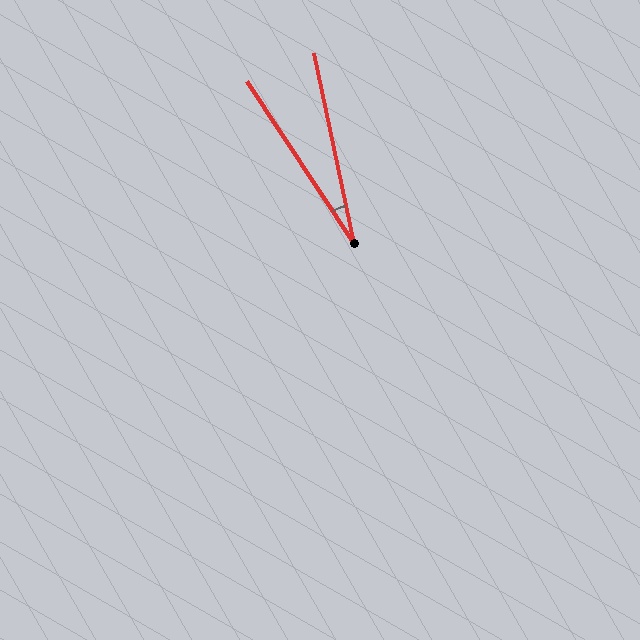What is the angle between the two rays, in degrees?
Approximately 22 degrees.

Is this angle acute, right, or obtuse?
It is acute.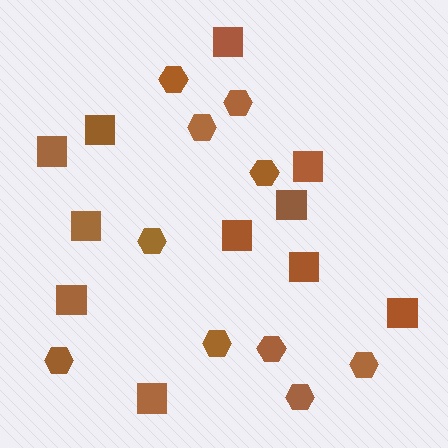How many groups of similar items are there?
There are 2 groups: one group of hexagons (10) and one group of squares (11).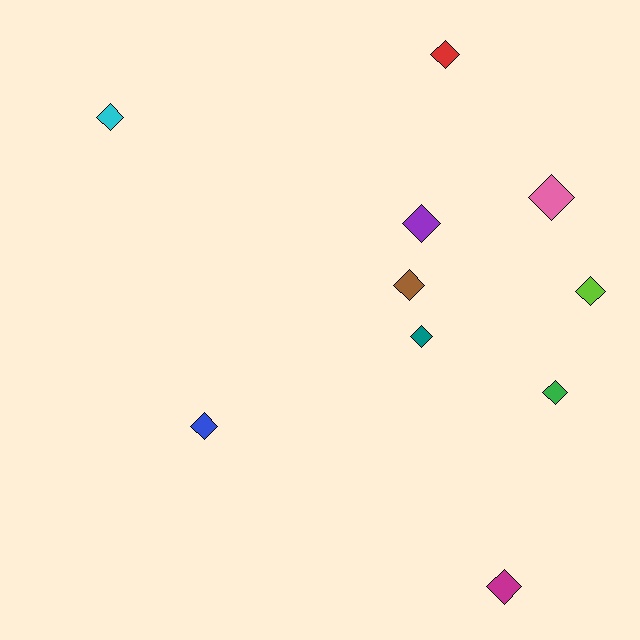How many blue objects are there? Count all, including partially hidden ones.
There is 1 blue object.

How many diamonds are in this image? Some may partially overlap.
There are 10 diamonds.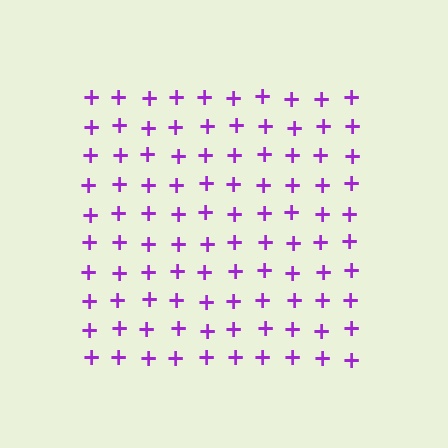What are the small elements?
The small elements are plus signs.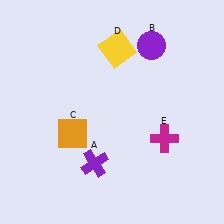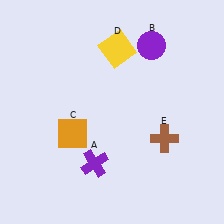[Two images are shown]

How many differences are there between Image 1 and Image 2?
There is 1 difference between the two images.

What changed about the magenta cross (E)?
In Image 1, E is magenta. In Image 2, it changed to brown.